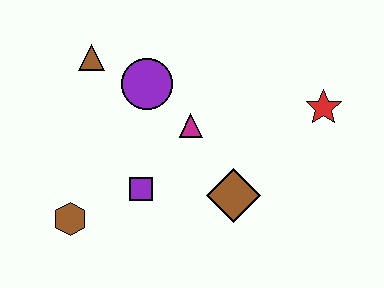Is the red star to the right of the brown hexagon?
Yes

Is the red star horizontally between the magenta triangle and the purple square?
No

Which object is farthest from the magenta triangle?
The brown hexagon is farthest from the magenta triangle.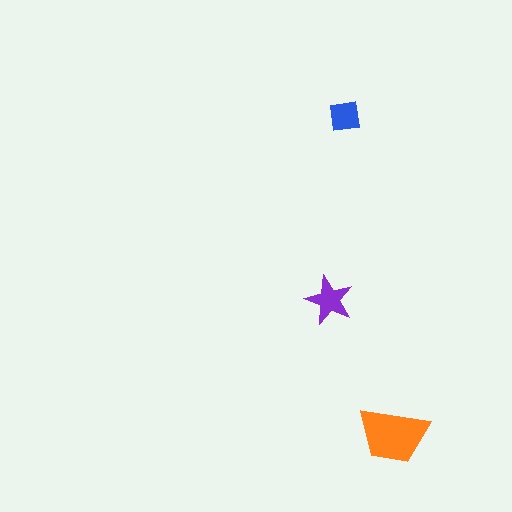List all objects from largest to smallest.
The orange trapezoid, the purple star, the blue square.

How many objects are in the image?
There are 3 objects in the image.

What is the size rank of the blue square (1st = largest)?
3rd.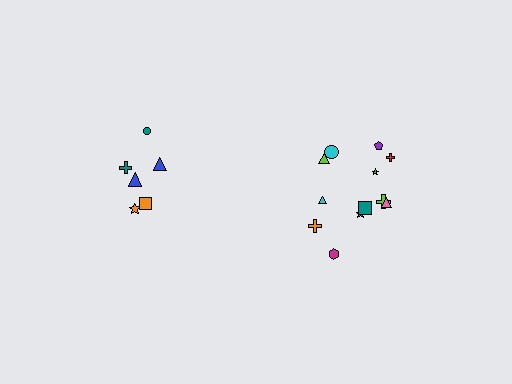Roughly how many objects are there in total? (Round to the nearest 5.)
Roughly 20 objects in total.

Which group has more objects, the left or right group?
The right group.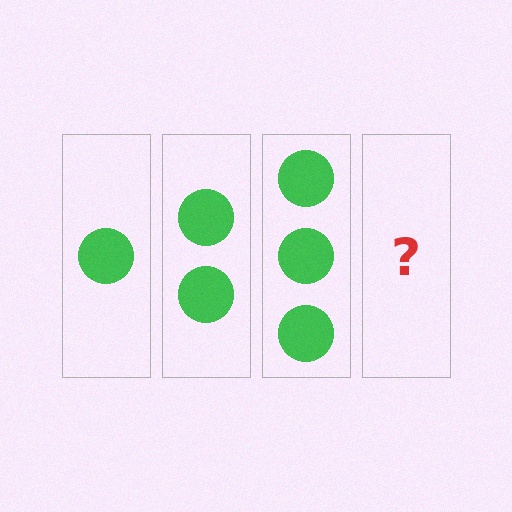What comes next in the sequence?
The next element should be 4 circles.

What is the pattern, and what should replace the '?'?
The pattern is that each step adds one more circle. The '?' should be 4 circles.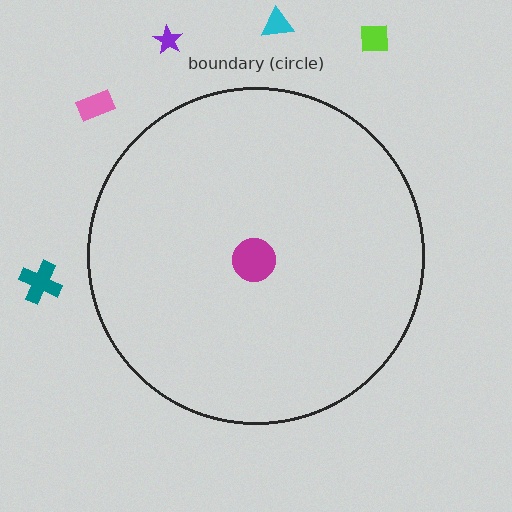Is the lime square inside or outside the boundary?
Outside.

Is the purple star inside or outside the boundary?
Outside.